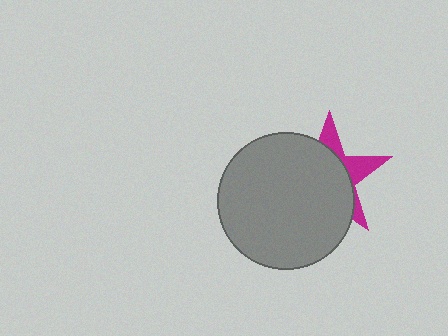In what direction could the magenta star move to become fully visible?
The magenta star could move toward the upper-right. That would shift it out from behind the gray circle entirely.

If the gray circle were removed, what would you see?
You would see the complete magenta star.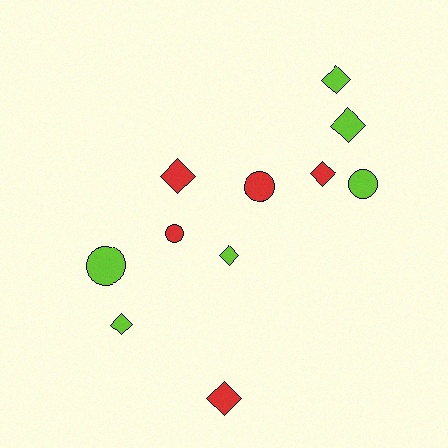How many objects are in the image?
There are 11 objects.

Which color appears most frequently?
Lime, with 6 objects.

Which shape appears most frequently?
Diamond, with 7 objects.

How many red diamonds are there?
There are 3 red diamonds.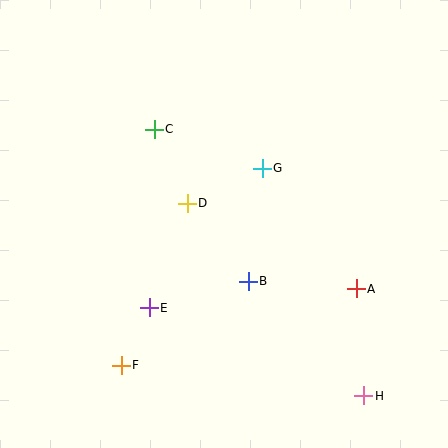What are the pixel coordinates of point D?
Point D is at (187, 203).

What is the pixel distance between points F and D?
The distance between F and D is 175 pixels.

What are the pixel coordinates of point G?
Point G is at (262, 168).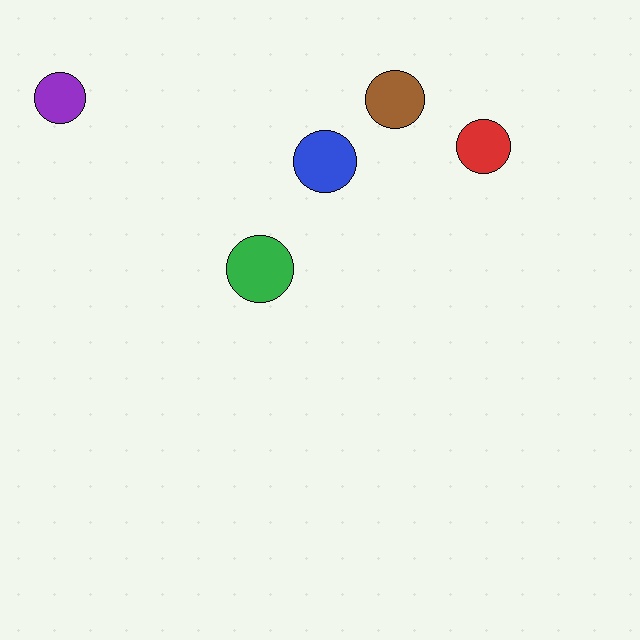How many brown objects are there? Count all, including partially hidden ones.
There is 1 brown object.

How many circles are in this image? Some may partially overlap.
There are 5 circles.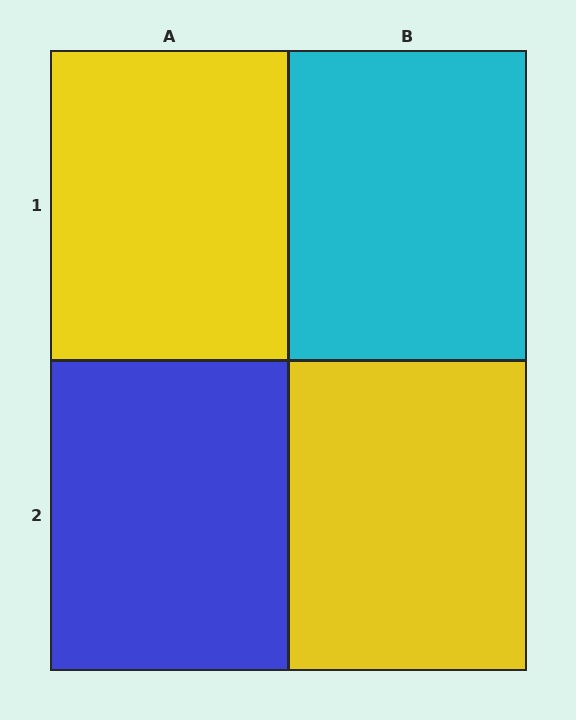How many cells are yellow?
2 cells are yellow.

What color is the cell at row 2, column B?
Yellow.